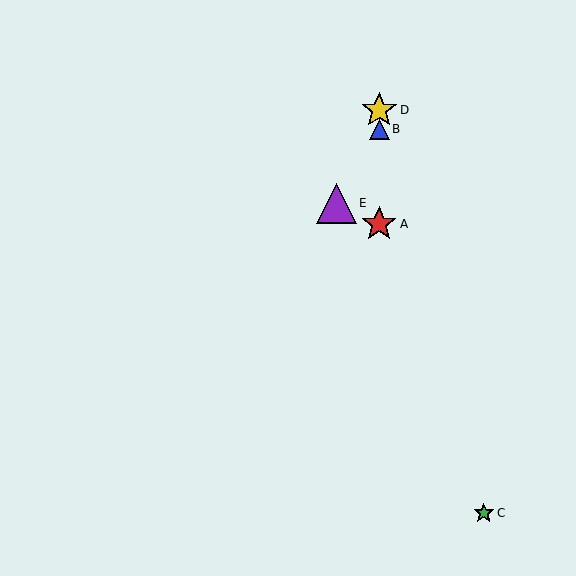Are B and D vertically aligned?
Yes, both are at x≈379.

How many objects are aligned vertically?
3 objects (A, B, D) are aligned vertically.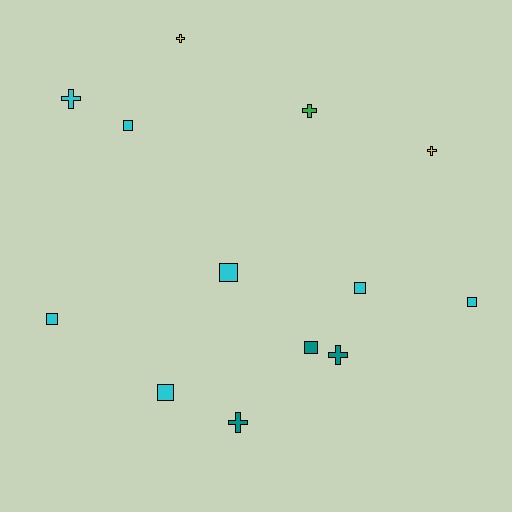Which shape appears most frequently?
Square, with 7 objects.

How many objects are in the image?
There are 13 objects.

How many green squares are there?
There are no green squares.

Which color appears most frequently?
Cyan, with 7 objects.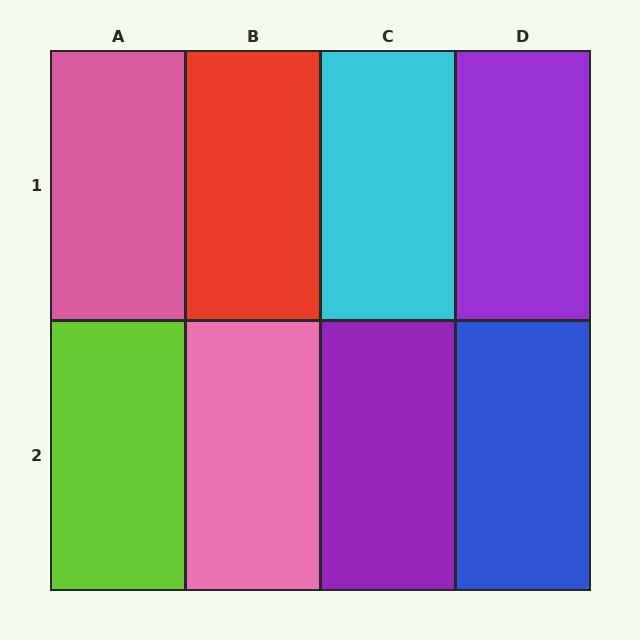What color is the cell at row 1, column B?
Red.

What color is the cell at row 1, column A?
Pink.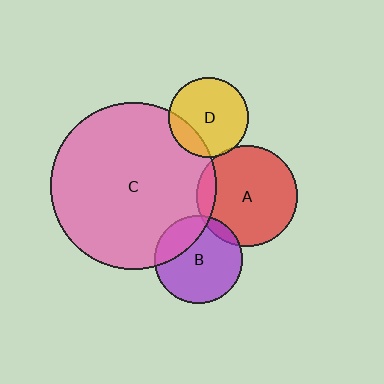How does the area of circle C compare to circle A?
Approximately 2.7 times.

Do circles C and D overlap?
Yes.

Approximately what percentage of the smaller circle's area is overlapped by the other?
Approximately 20%.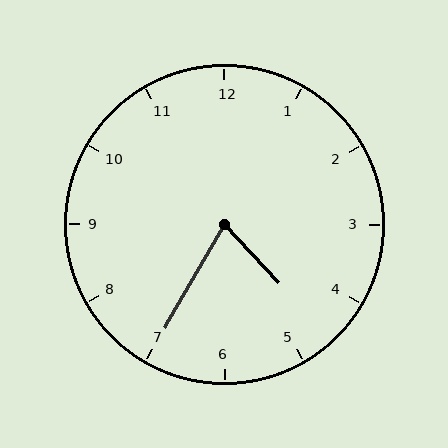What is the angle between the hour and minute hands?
Approximately 72 degrees.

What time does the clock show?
4:35.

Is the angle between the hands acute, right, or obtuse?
It is acute.